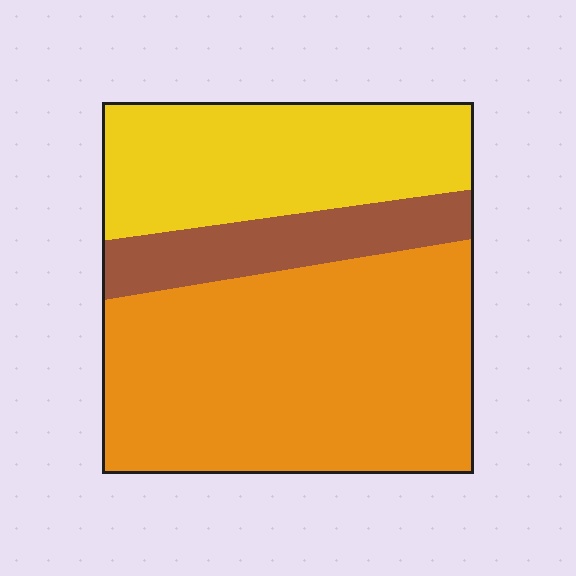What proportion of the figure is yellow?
Yellow takes up between a quarter and a half of the figure.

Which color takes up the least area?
Brown, at roughly 15%.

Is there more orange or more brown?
Orange.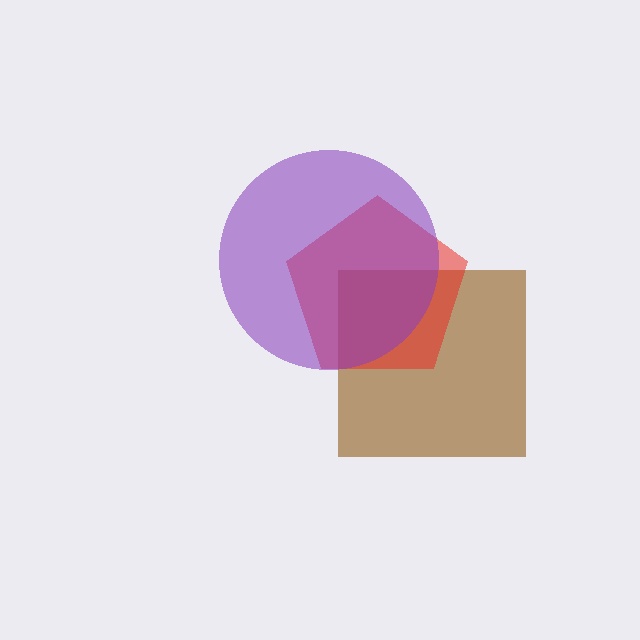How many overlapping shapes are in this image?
There are 3 overlapping shapes in the image.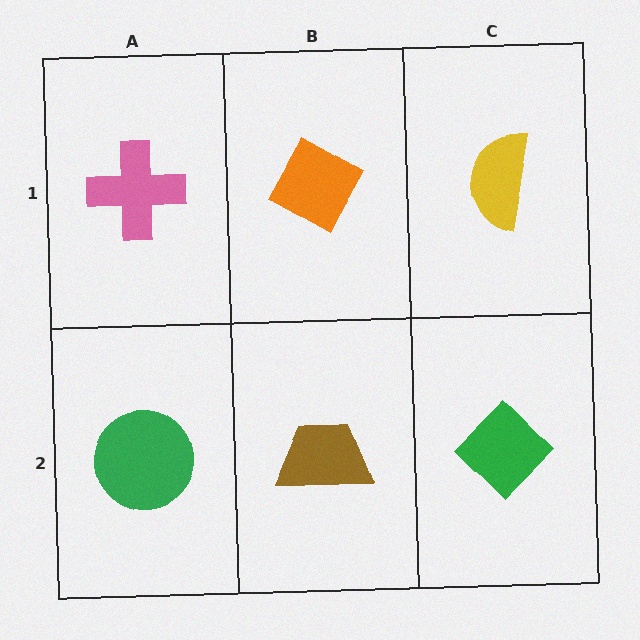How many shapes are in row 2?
3 shapes.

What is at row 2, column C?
A green diamond.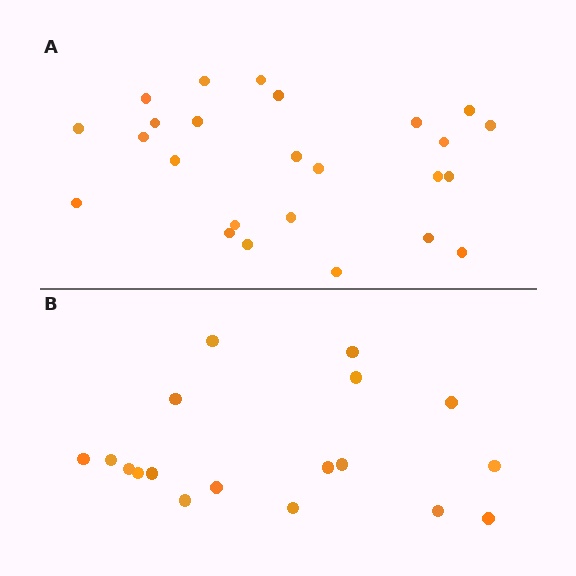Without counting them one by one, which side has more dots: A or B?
Region A (the top region) has more dots.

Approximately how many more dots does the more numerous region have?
Region A has roughly 8 or so more dots than region B.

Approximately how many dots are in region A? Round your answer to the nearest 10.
About 20 dots. (The exact count is 25, which rounds to 20.)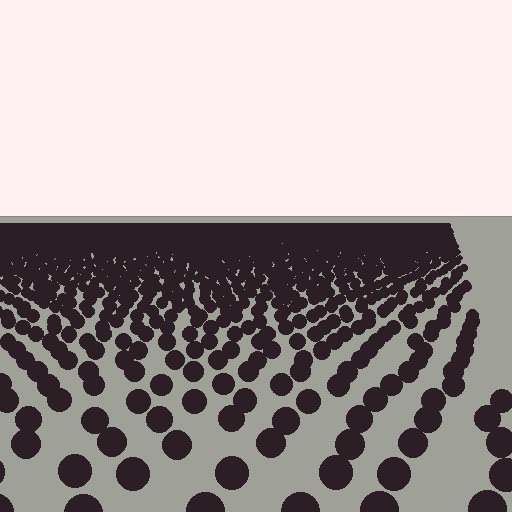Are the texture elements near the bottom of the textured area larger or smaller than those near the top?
Larger. Near the bottom, elements are closer to the viewer and appear at a bigger on-screen size.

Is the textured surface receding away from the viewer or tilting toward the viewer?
The surface is receding away from the viewer. Texture elements get smaller and denser toward the top.